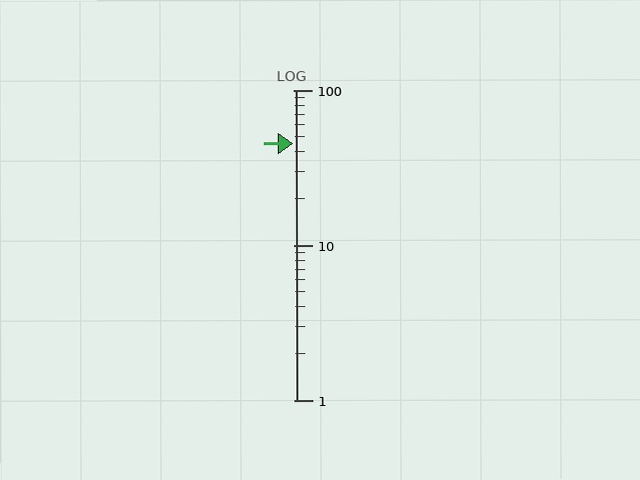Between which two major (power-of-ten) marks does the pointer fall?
The pointer is between 10 and 100.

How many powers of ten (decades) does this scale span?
The scale spans 2 decades, from 1 to 100.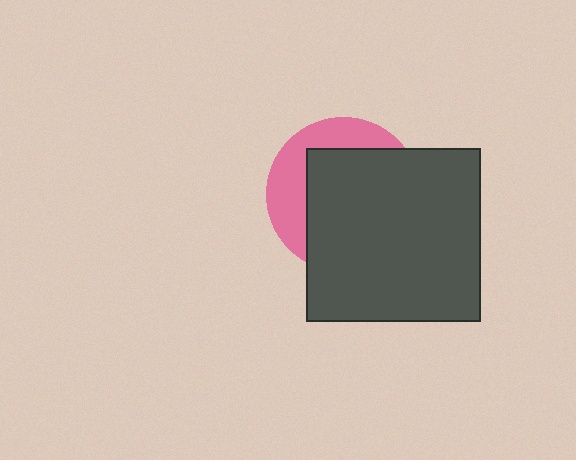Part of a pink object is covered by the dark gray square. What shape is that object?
It is a circle.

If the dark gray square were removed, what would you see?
You would see the complete pink circle.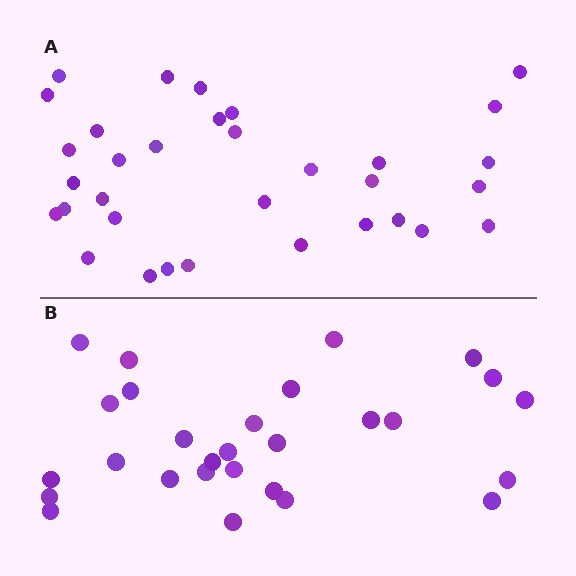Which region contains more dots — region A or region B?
Region A (the top region) has more dots.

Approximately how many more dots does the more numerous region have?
Region A has about 5 more dots than region B.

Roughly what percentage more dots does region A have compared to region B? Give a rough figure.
About 20% more.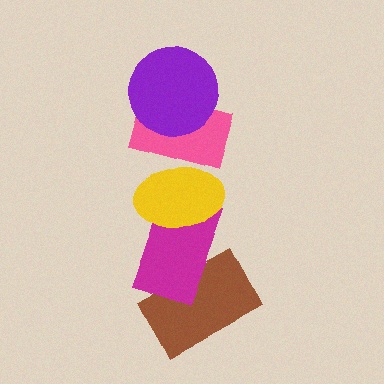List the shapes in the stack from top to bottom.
From top to bottom: the purple circle, the pink rectangle, the yellow ellipse, the magenta rectangle, the brown rectangle.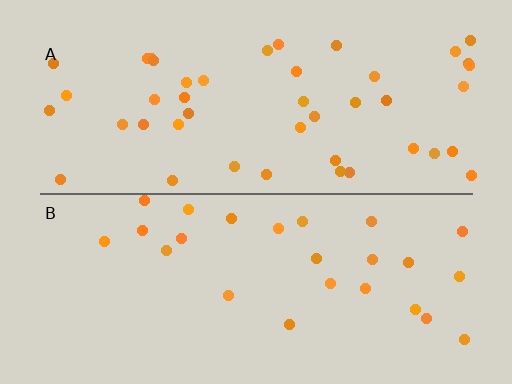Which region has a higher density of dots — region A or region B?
A (the top).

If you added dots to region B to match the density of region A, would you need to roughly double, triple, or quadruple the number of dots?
Approximately double.